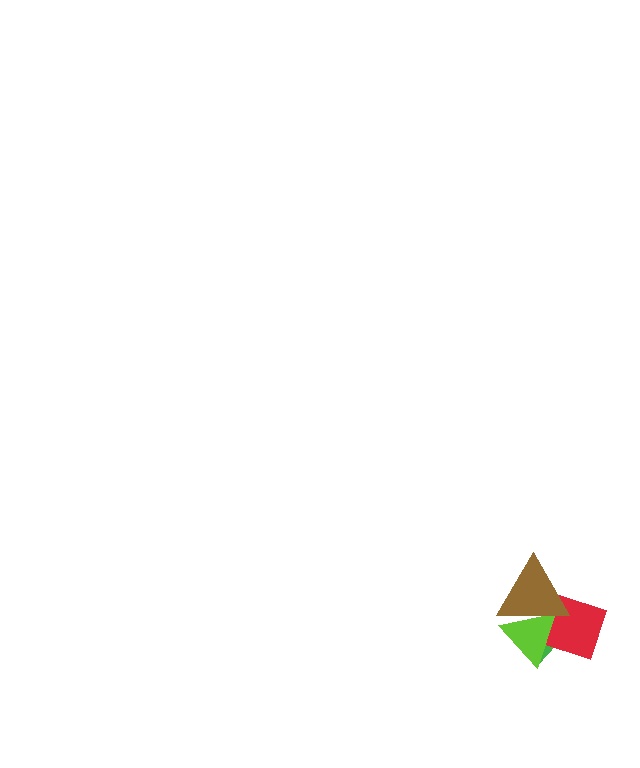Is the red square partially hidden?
Yes, it is partially covered by another shape.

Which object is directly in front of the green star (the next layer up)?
The red square is directly in front of the green star.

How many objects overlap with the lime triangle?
3 objects overlap with the lime triangle.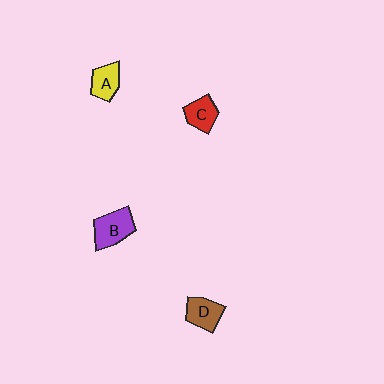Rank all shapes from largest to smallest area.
From largest to smallest: B (purple), D (brown), C (red), A (yellow).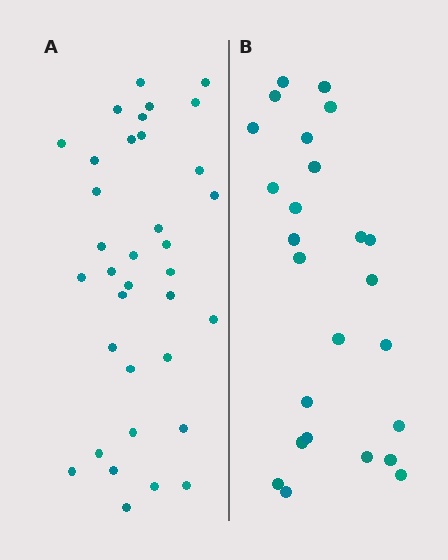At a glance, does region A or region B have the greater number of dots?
Region A (the left region) has more dots.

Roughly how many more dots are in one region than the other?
Region A has roughly 10 or so more dots than region B.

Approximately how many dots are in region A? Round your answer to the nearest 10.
About 40 dots. (The exact count is 35, which rounds to 40.)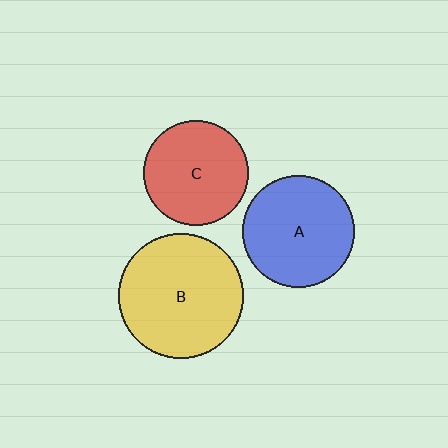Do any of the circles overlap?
No, none of the circles overlap.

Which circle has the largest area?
Circle B (yellow).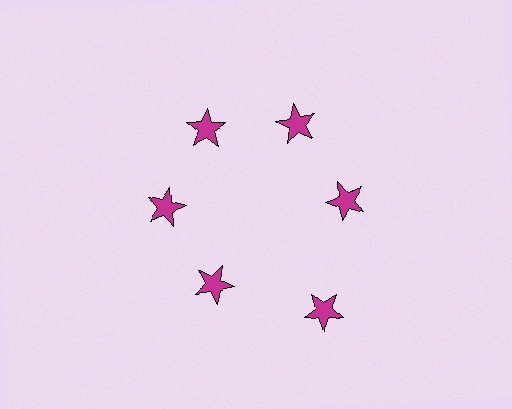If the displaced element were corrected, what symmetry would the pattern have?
It would have 6-fold rotational symmetry — the pattern would map onto itself every 60 degrees.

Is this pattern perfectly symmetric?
No. The 6 magenta stars are arranged in a ring, but one element near the 5 o'clock position is pushed outward from the center, breaking the 6-fold rotational symmetry.